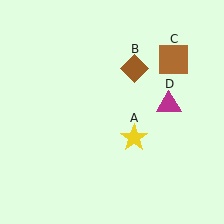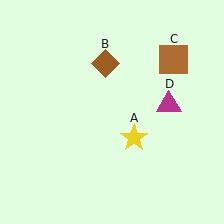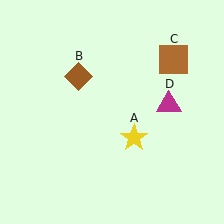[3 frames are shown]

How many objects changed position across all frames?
1 object changed position: brown diamond (object B).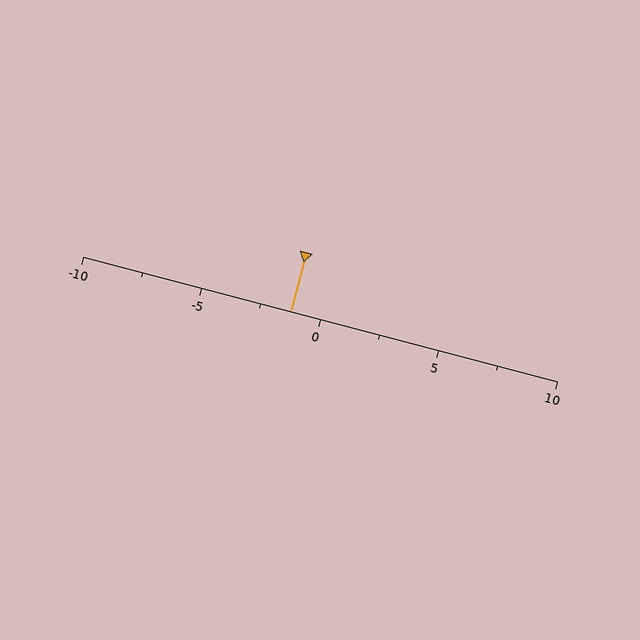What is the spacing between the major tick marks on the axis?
The major ticks are spaced 5 apart.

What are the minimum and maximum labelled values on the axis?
The axis runs from -10 to 10.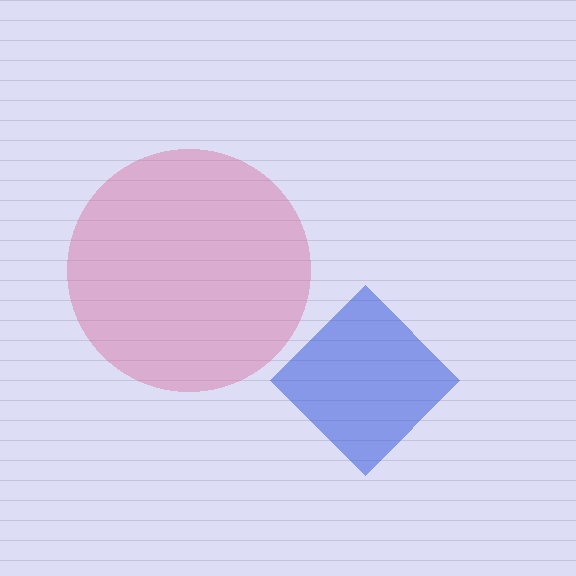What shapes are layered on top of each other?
The layered shapes are: a blue diamond, a pink circle.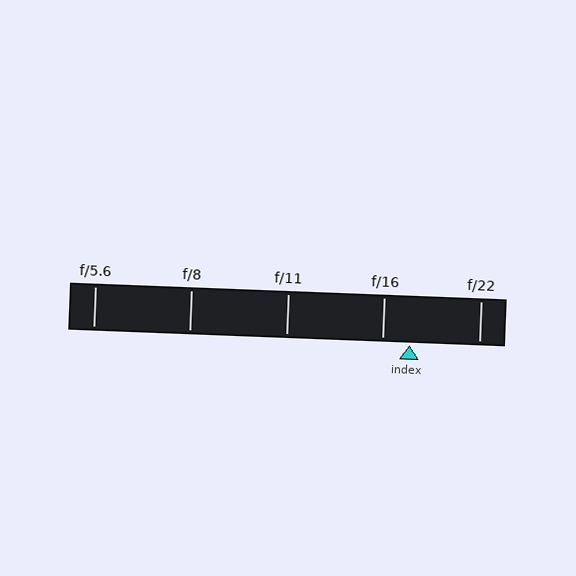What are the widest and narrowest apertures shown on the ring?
The widest aperture shown is f/5.6 and the narrowest is f/22.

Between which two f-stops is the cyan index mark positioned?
The index mark is between f/16 and f/22.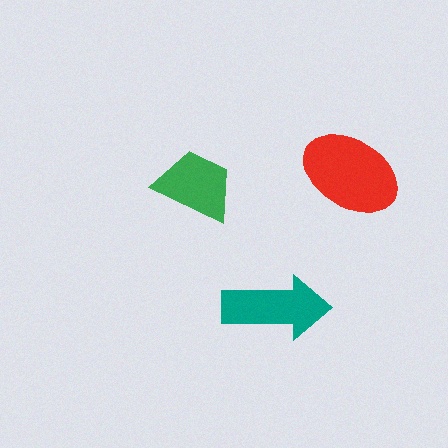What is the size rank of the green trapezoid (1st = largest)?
3rd.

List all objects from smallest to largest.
The green trapezoid, the teal arrow, the red ellipse.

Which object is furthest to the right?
The red ellipse is rightmost.